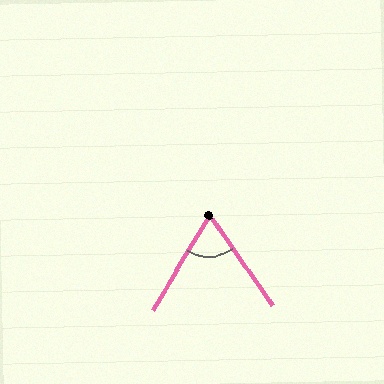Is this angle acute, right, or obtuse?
It is acute.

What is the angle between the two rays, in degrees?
Approximately 65 degrees.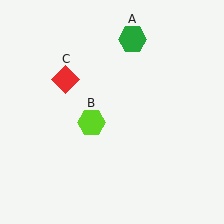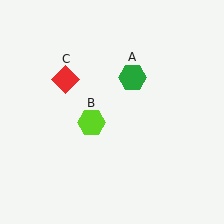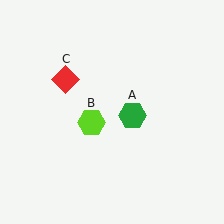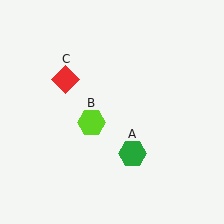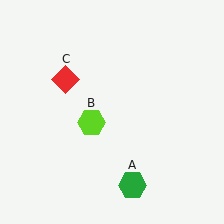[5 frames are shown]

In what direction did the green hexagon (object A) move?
The green hexagon (object A) moved down.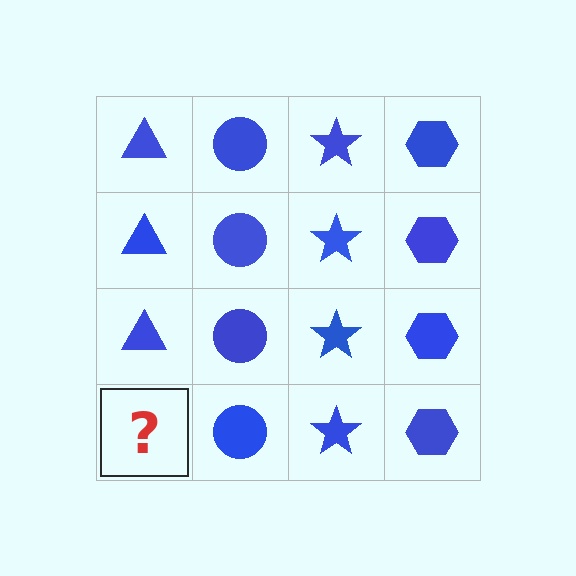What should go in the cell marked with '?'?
The missing cell should contain a blue triangle.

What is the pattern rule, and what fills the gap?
The rule is that each column has a consistent shape. The gap should be filled with a blue triangle.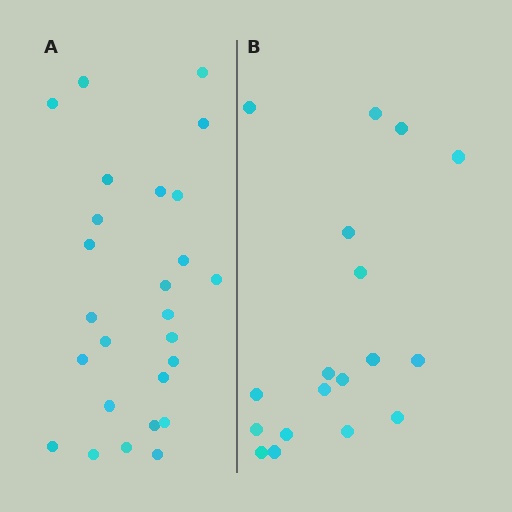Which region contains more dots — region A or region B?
Region A (the left region) has more dots.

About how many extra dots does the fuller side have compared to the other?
Region A has roughly 8 or so more dots than region B.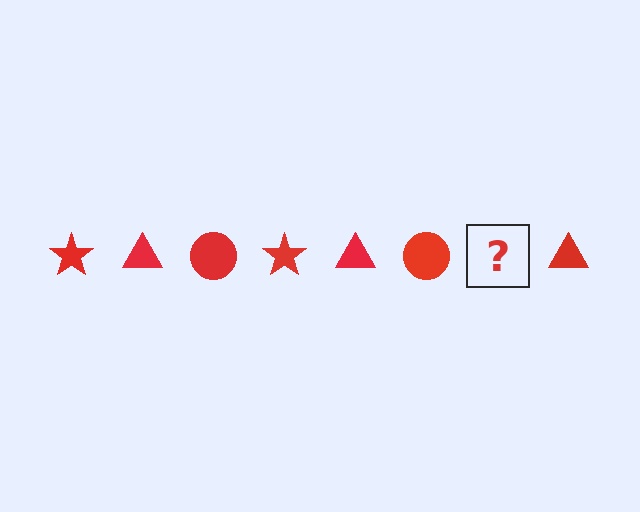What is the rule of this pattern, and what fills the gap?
The rule is that the pattern cycles through star, triangle, circle shapes in red. The gap should be filled with a red star.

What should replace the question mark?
The question mark should be replaced with a red star.